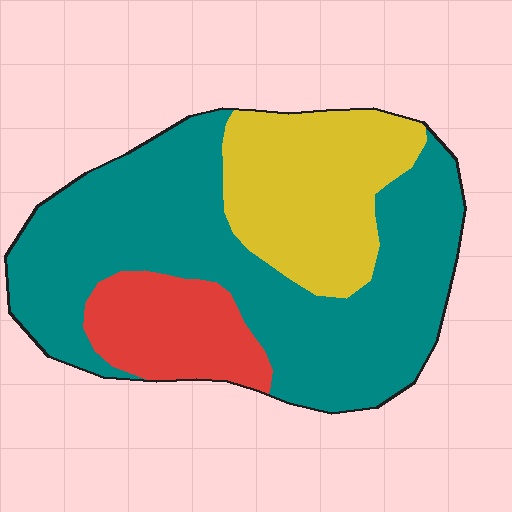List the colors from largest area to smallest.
From largest to smallest: teal, yellow, red.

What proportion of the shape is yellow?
Yellow covers roughly 25% of the shape.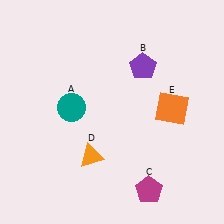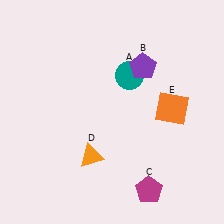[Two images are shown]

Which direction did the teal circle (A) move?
The teal circle (A) moved right.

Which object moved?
The teal circle (A) moved right.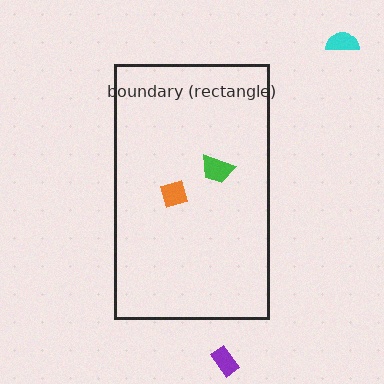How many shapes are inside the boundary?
2 inside, 2 outside.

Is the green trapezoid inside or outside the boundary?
Inside.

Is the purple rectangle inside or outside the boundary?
Outside.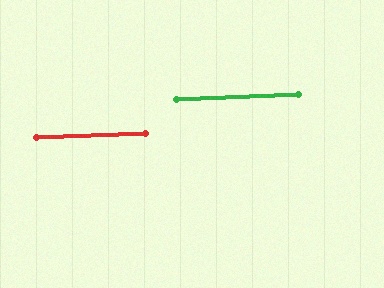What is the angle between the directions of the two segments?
Approximately 1 degree.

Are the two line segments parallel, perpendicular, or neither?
Parallel — their directions differ by only 0.5°.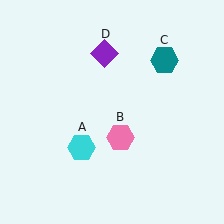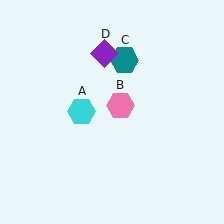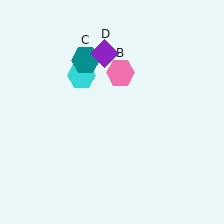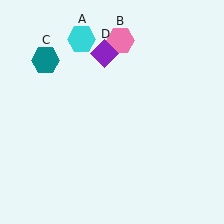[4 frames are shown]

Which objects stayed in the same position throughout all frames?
Purple diamond (object D) remained stationary.